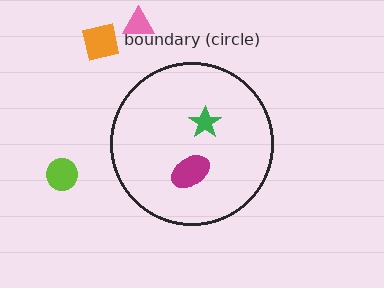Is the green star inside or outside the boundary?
Inside.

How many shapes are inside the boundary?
2 inside, 3 outside.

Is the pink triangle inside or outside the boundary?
Outside.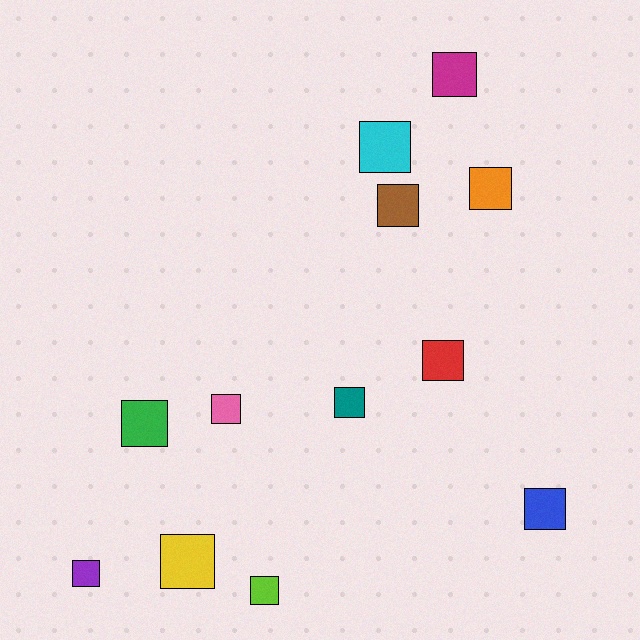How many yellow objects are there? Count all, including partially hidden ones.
There is 1 yellow object.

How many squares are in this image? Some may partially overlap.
There are 12 squares.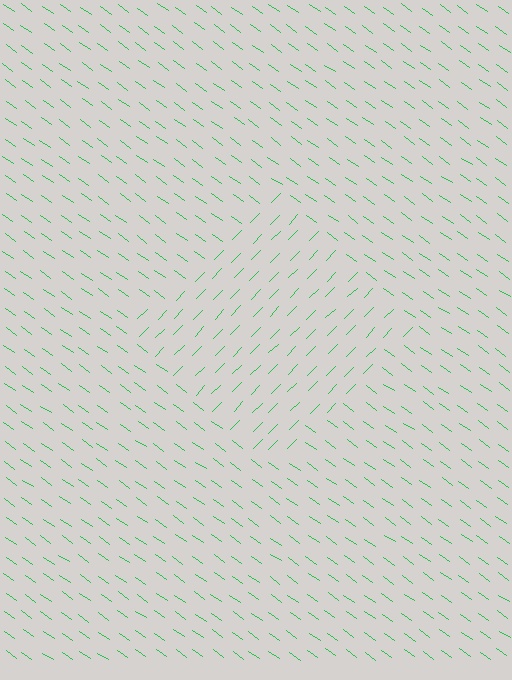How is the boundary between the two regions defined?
The boundary is defined purely by a change in line orientation (approximately 81 degrees difference). All lines are the same color and thickness.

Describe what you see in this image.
The image is filled with small green line segments. A diamond region in the image has lines oriented differently from the surrounding lines, creating a visible texture boundary.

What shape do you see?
I see a diamond.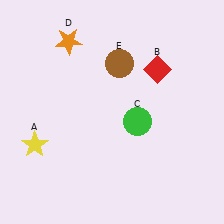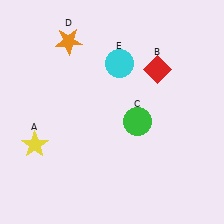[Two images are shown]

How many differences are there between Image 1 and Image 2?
There is 1 difference between the two images.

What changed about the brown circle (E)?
In Image 1, E is brown. In Image 2, it changed to cyan.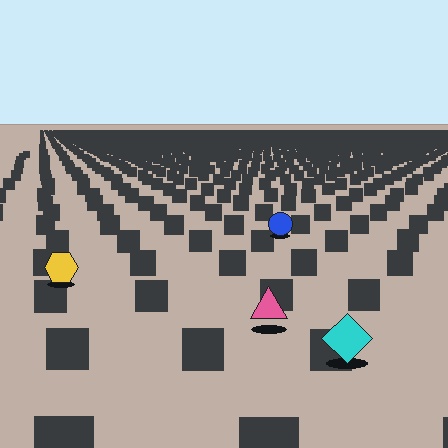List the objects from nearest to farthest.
From nearest to farthest: the cyan diamond, the pink triangle, the yellow hexagon, the blue circle.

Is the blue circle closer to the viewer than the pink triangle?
No. The pink triangle is closer — you can tell from the texture gradient: the ground texture is coarser near it.